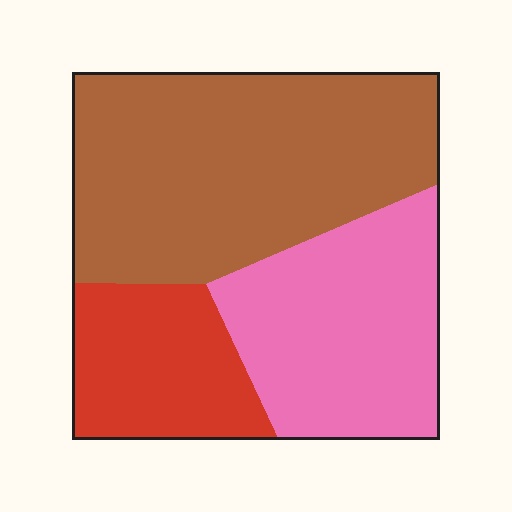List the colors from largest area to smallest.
From largest to smallest: brown, pink, red.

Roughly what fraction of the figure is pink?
Pink covers around 30% of the figure.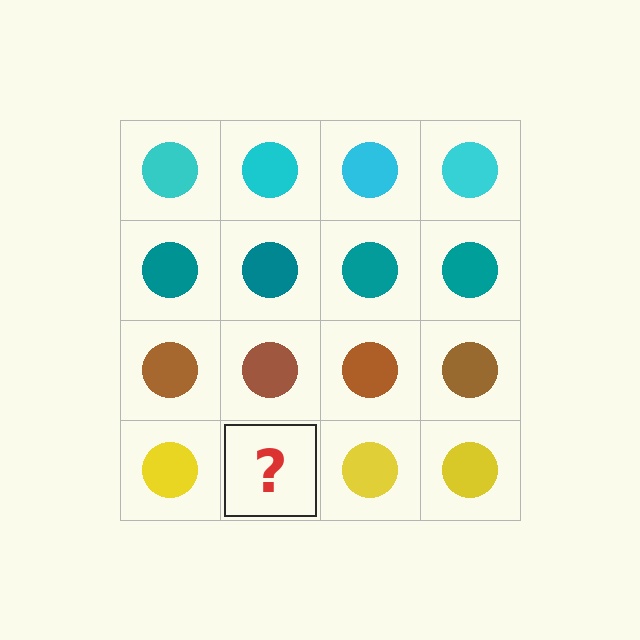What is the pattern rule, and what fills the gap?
The rule is that each row has a consistent color. The gap should be filled with a yellow circle.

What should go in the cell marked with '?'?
The missing cell should contain a yellow circle.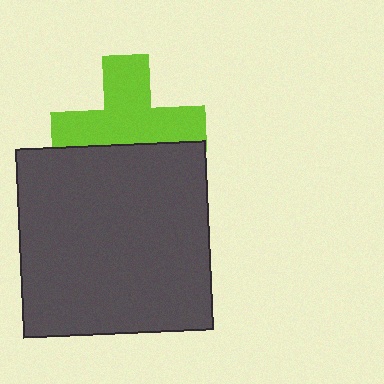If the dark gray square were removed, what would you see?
You would see the complete lime cross.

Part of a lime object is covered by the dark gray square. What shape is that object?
It is a cross.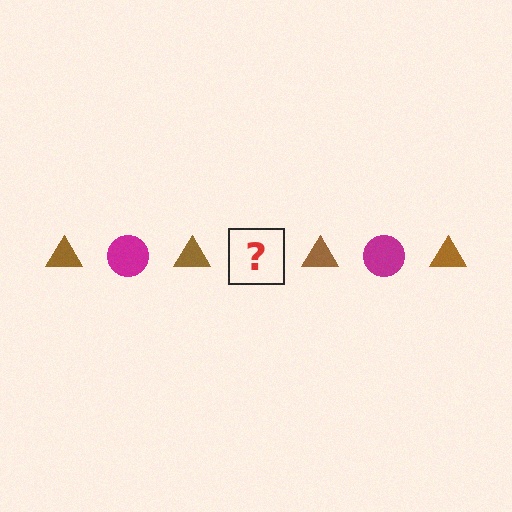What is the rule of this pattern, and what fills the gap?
The rule is that the pattern alternates between brown triangle and magenta circle. The gap should be filled with a magenta circle.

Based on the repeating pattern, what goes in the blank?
The blank should be a magenta circle.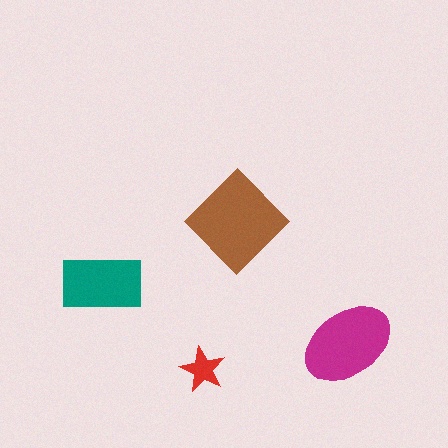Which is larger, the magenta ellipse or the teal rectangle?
The magenta ellipse.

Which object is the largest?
The brown diamond.